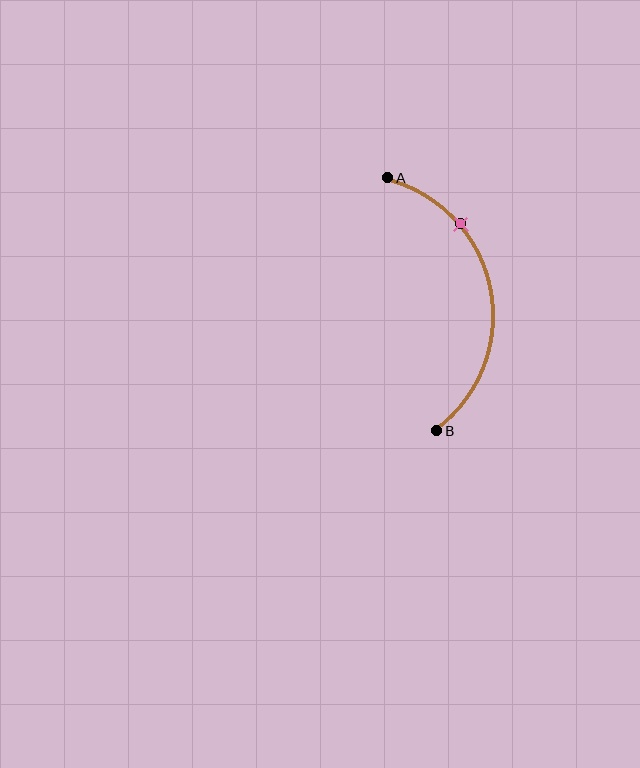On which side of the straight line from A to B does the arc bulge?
The arc bulges to the right of the straight line connecting A and B.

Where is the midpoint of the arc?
The arc midpoint is the point on the curve farthest from the straight line joining A and B. It sits to the right of that line.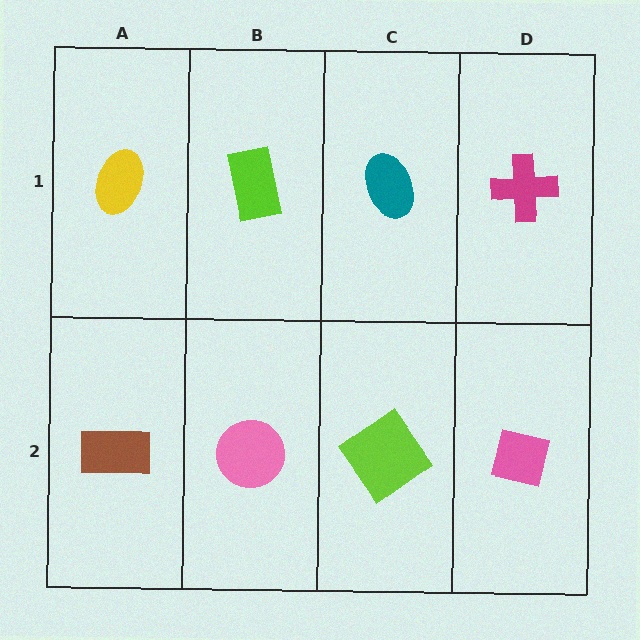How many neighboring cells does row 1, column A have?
2.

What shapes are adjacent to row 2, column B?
A lime rectangle (row 1, column B), a brown rectangle (row 2, column A), a lime diamond (row 2, column C).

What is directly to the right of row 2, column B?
A lime diamond.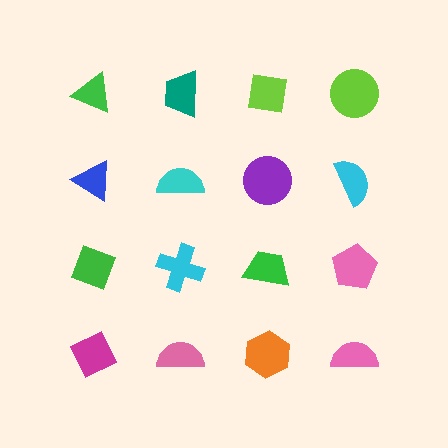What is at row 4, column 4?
A pink semicircle.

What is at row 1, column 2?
A teal trapezoid.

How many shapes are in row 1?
4 shapes.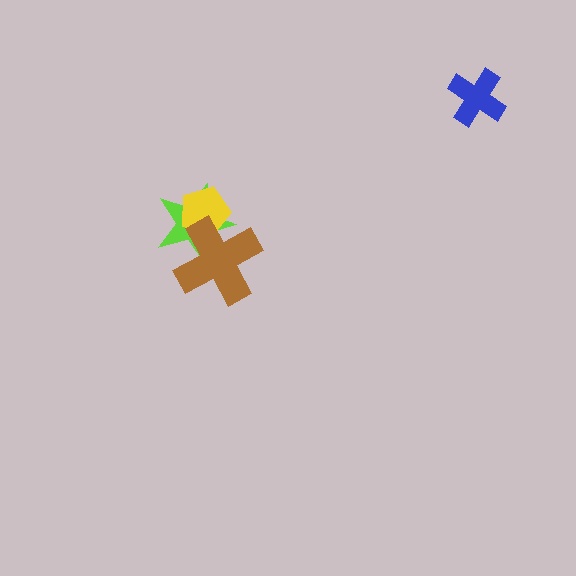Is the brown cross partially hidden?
No, no other shape covers it.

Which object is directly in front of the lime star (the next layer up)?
The yellow pentagon is directly in front of the lime star.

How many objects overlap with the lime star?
2 objects overlap with the lime star.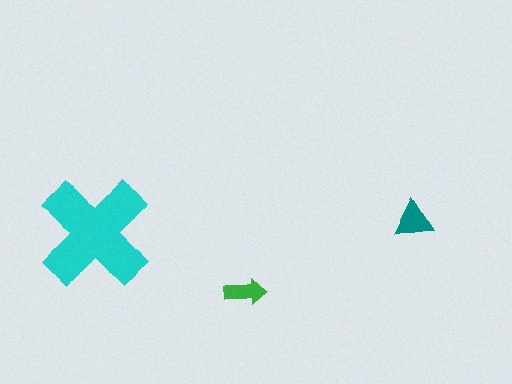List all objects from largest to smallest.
The cyan cross, the teal triangle, the green arrow.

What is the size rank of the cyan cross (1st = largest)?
1st.